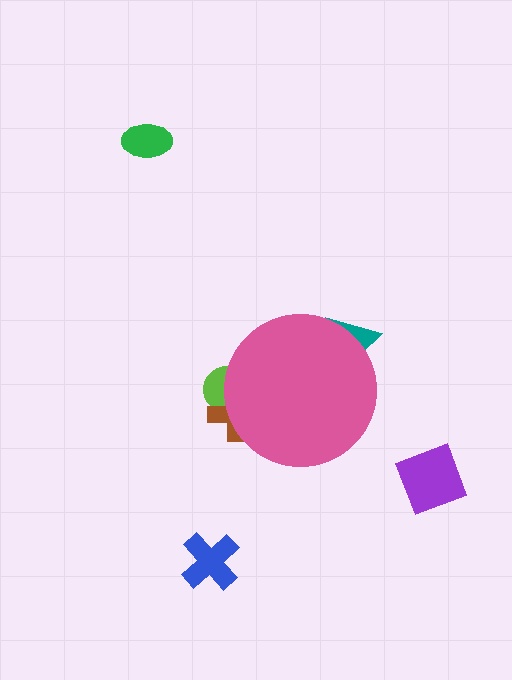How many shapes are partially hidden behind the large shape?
3 shapes are partially hidden.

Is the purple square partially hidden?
No, the purple square is fully visible.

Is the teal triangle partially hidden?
Yes, the teal triangle is partially hidden behind the pink circle.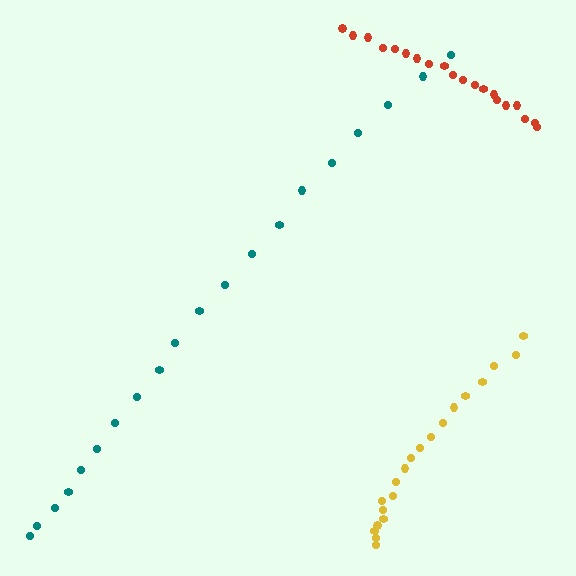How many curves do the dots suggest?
There are 3 distinct paths.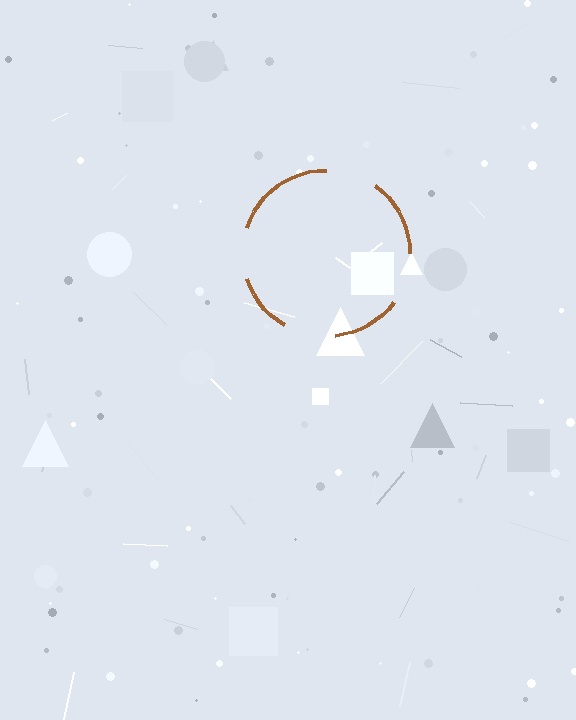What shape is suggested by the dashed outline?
The dashed outline suggests a circle.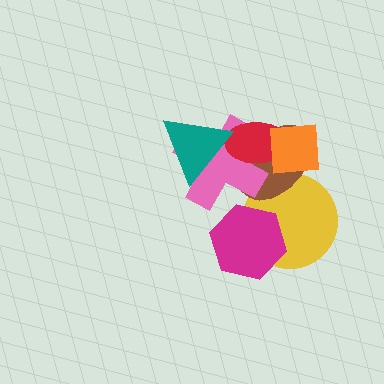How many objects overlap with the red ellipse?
4 objects overlap with the red ellipse.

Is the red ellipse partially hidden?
Yes, it is partially covered by another shape.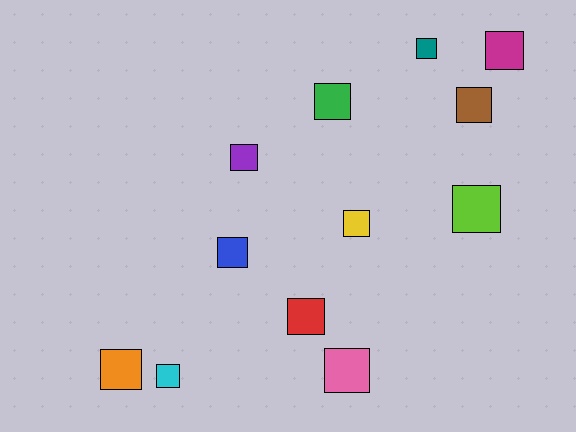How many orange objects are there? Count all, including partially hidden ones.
There is 1 orange object.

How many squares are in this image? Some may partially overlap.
There are 12 squares.